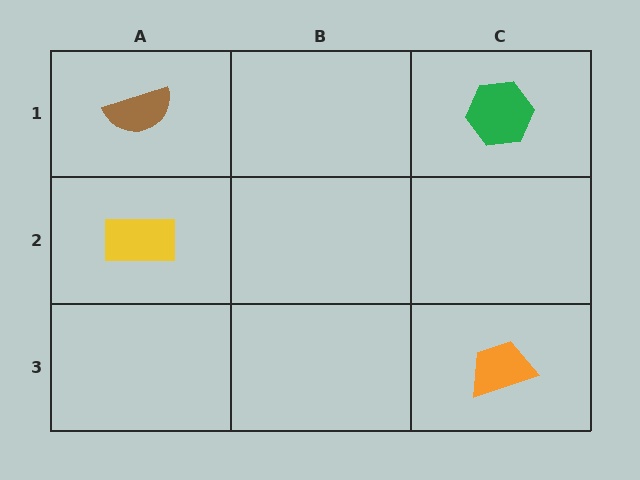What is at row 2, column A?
A yellow rectangle.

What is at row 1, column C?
A green hexagon.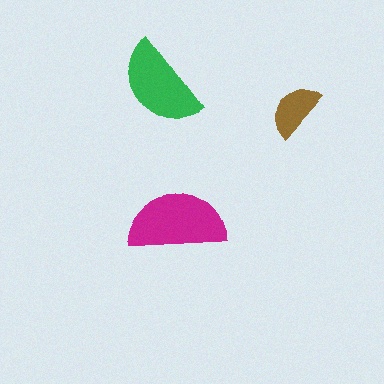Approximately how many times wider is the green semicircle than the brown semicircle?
About 1.5 times wider.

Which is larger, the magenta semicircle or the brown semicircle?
The magenta one.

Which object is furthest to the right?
The brown semicircle is rightmost.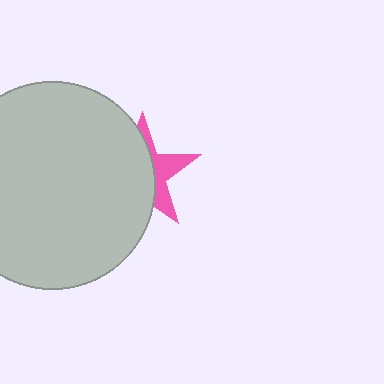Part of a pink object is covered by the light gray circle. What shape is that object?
It is a star.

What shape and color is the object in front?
The object in front is a light gray circle.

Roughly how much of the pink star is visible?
A small part of it is visible (roughly 36%).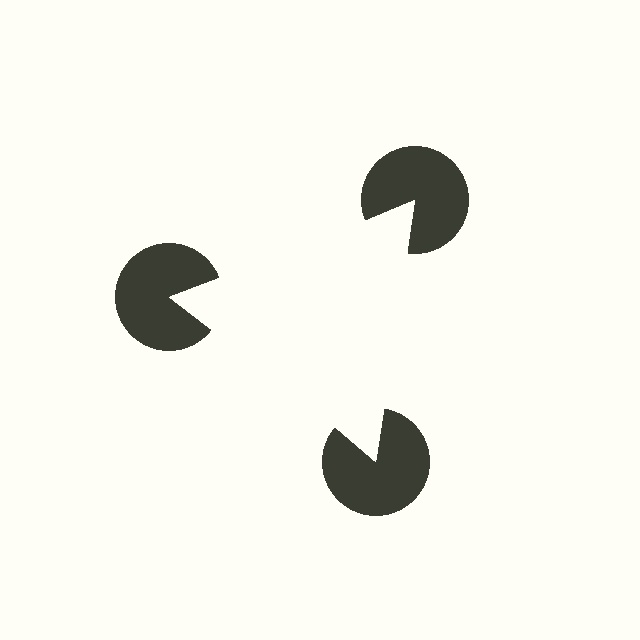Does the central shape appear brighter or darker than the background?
It typically appears slightly brighter than the background, even though no actual brightness change is drawn.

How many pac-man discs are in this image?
There are 3 — one at each vertex of the illusory triangle.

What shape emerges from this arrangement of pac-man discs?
An illusory triangle — its edges are inferred from the aligned wedge cuts in the pac-man discs, not physically drawn.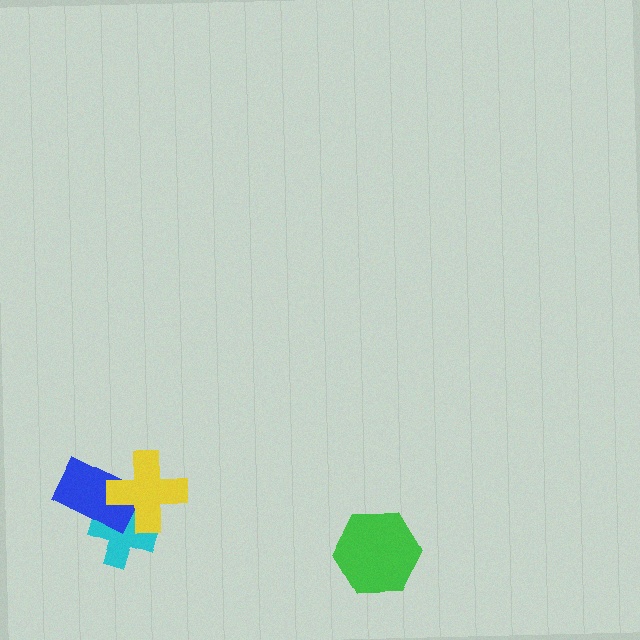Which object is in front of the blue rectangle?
The yellow cross is in front of the blue rectangle.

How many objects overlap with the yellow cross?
2 objects overlap with the yellow cross.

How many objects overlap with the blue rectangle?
2 objects overlap with the blue rectangle.